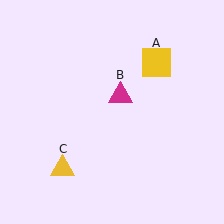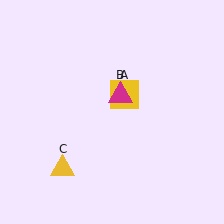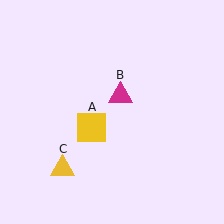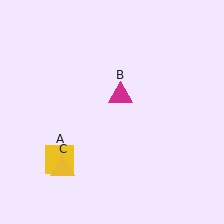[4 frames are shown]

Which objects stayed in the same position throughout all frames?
Magenta triangle (object B) and yellow triangle (object C) remained stationary.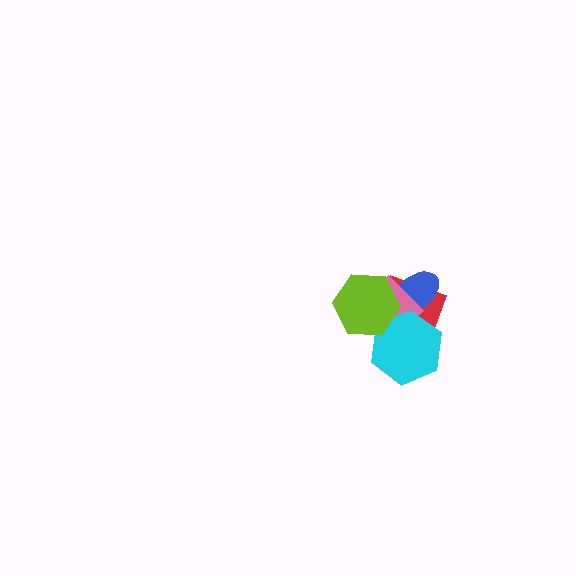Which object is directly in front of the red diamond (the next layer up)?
The blue ellipse is directly in front of the red diamond.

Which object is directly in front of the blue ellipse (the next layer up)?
The pink diamond is directly in front of the blue ellipse.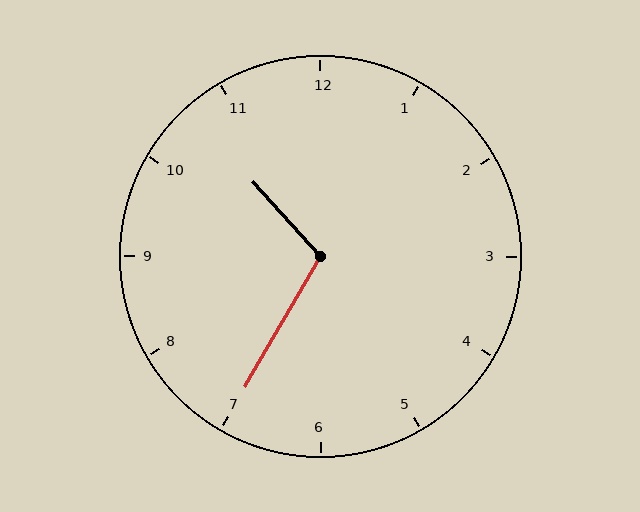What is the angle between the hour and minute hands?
Approximately 108 degrees.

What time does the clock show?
10:35.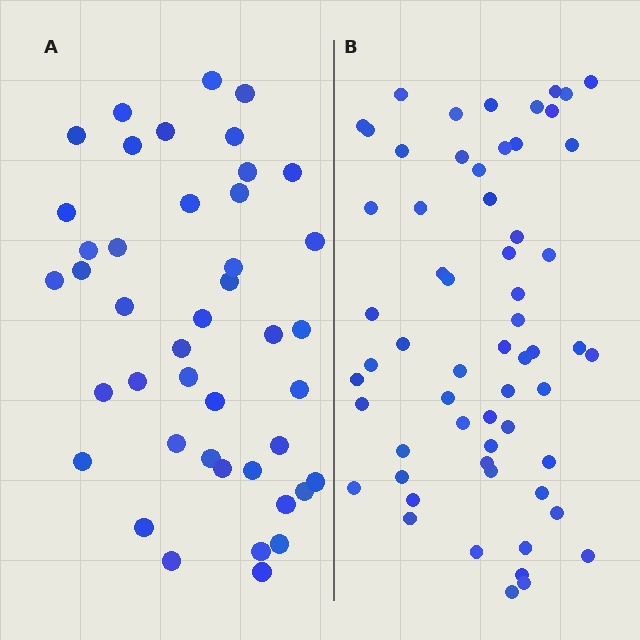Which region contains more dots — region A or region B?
Region B (the right region) has more dots.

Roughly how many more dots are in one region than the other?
Region B has approximately 15 more dots than region A.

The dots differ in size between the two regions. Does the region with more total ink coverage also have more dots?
No. Region A has more total ink coverage because its dots are larger, but region B actually contains more individual dots. Total area can be misleading — the number of items is what matters here.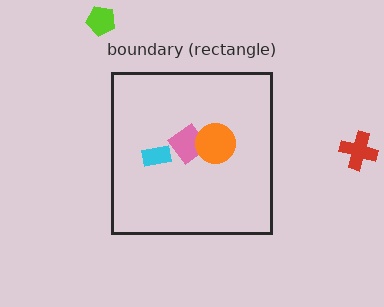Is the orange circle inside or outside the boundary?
Inside.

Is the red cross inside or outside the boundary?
Outside.